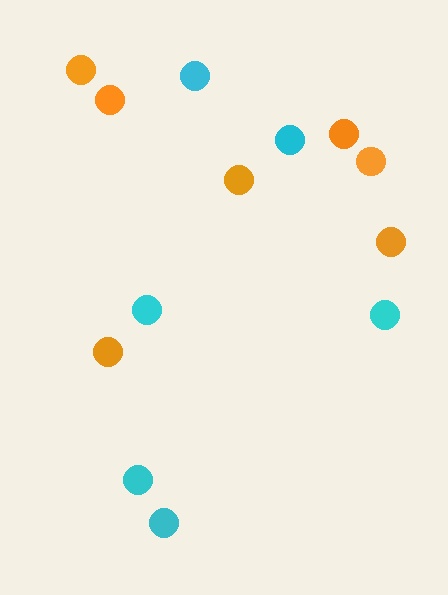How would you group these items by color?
There are 2 groups: one group of orange circles (7) and one group of cyan circles (6).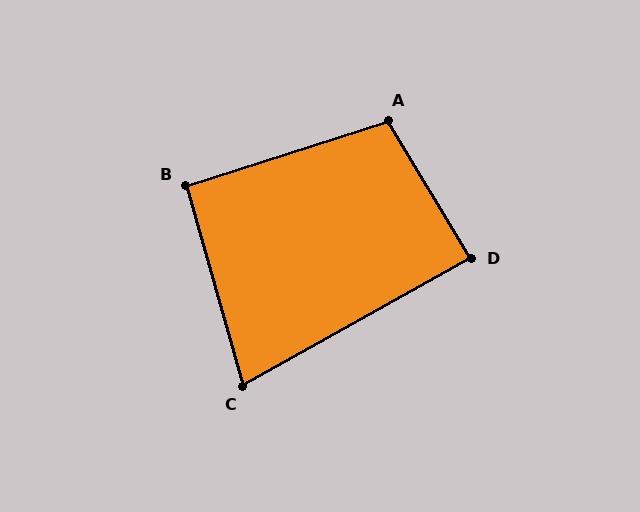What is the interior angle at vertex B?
Approximately 92 degrees (approximately right).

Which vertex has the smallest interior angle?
C, at approximately 77 degrees.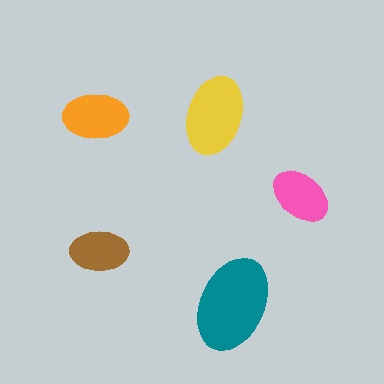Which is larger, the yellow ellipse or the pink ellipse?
The yellow one.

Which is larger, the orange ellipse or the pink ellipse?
The orange one.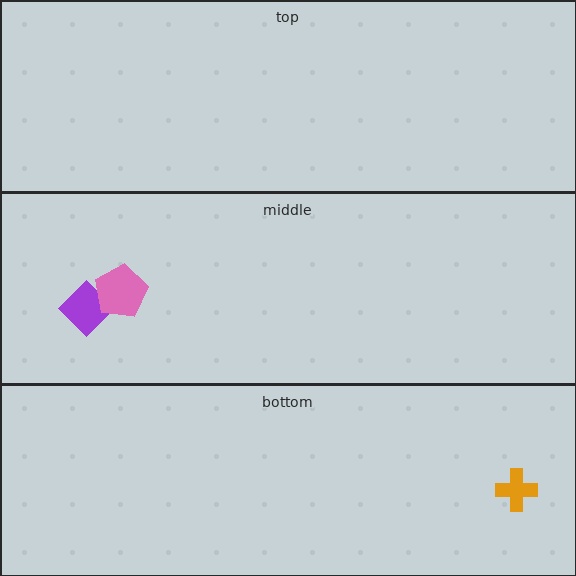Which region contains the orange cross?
The bottom region.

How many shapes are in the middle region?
2.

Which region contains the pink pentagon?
The middle region.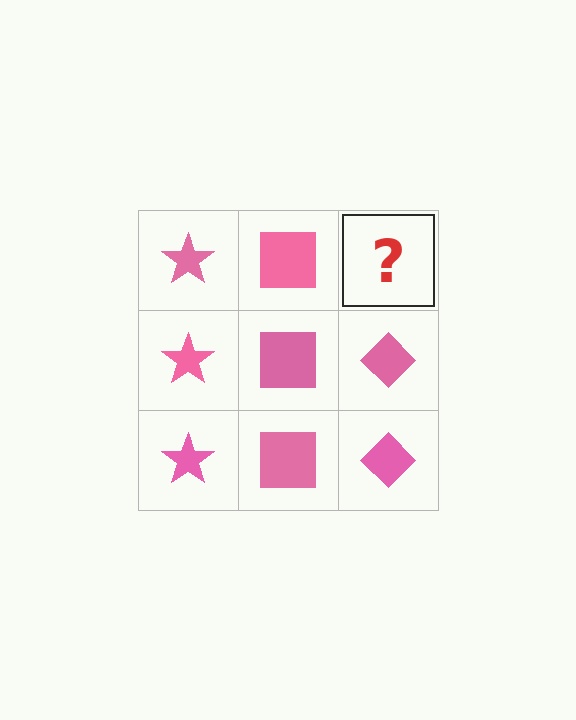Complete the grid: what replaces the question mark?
The question mark should be replaced with a pink diamond.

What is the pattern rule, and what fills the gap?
The rule is that each column has a consistent shape. The gap should be filled with a pink diamond.